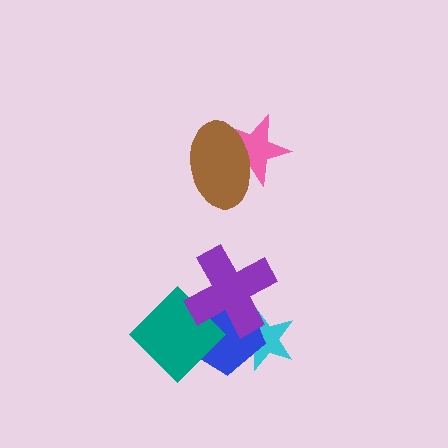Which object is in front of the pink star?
The brown ellipse is in front of the pink star.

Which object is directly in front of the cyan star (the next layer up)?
The blue pentagon is directly in front of the cyan star.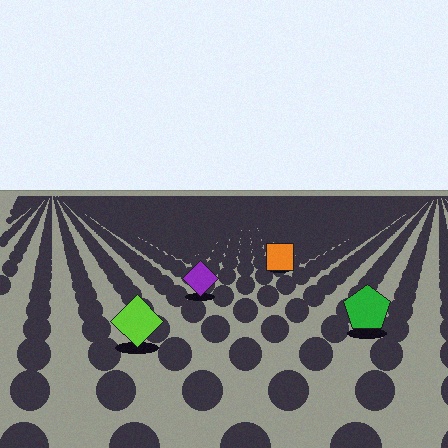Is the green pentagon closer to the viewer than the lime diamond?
No. The lime diamond is closer — you can tell from the texture gradient: the ground texture is coarser near it.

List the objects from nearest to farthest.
From nearest to farthest: the lime diamond, the green pentagon, the purple diamond, the orange square.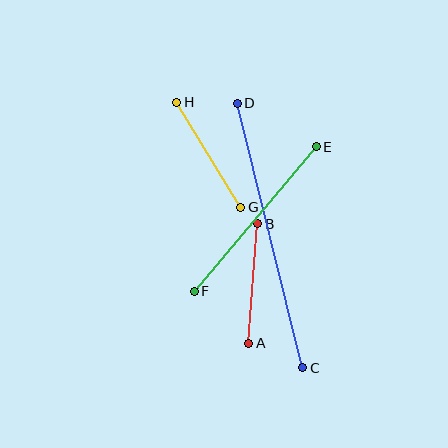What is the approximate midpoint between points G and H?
The midpoint is at approximately (209, 155) pixels.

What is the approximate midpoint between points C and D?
The midpoint is at approximately (270, 236) pixels.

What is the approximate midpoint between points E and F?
The midpoint is at approximately (255, 219) pixels.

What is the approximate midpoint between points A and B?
The midpoint is at approximately (253, 283) pixels.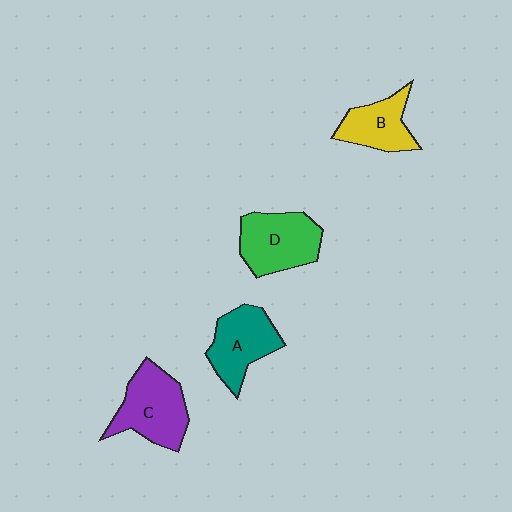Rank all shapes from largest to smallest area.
From largest to smallest: C (purple), D (green), A (teal), B (yellow).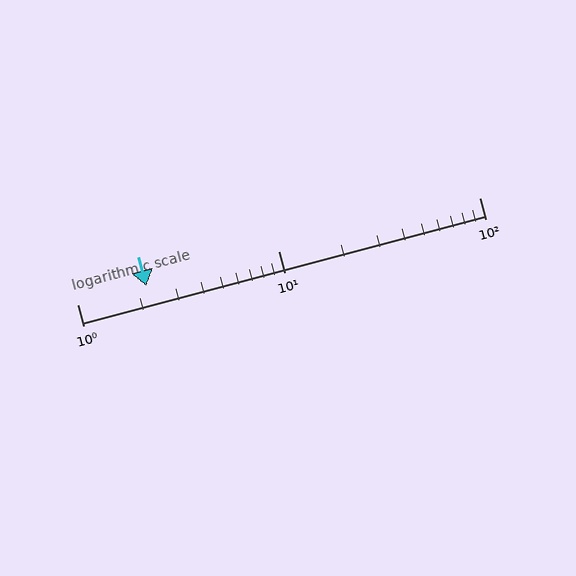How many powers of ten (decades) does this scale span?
The scale spans 2 decades, from 1 to 100.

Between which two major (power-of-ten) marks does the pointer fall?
The pointer is between 1 and 10.